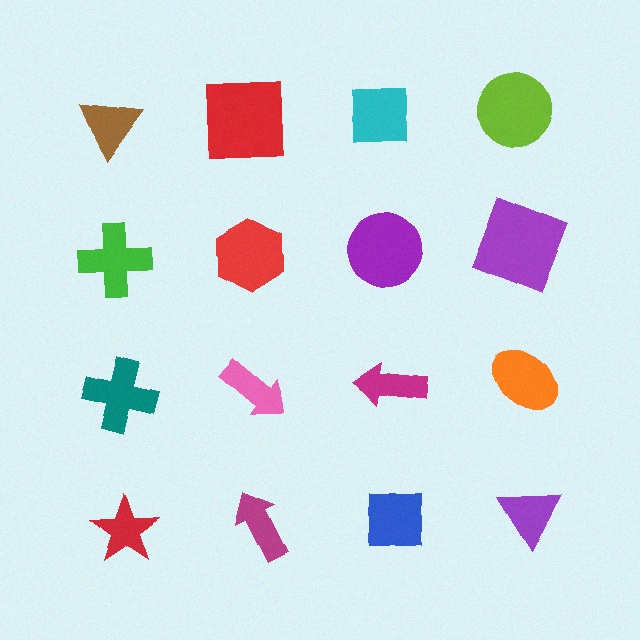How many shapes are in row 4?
4 shapes.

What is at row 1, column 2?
A red square.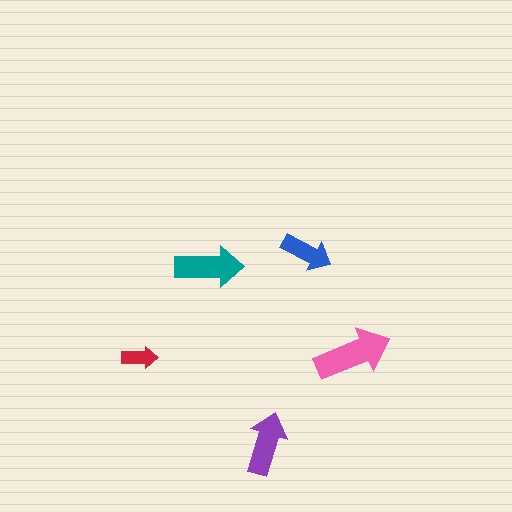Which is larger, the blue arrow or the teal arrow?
The teal one.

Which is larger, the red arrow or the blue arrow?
The blue one.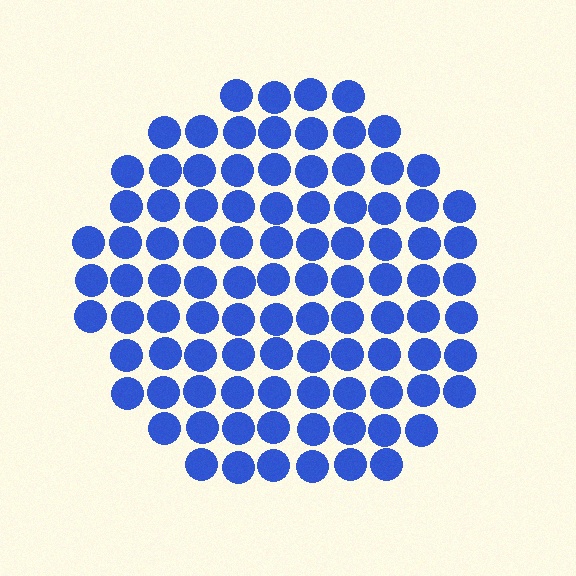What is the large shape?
The large shape is a circle.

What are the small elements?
The small elements are circles.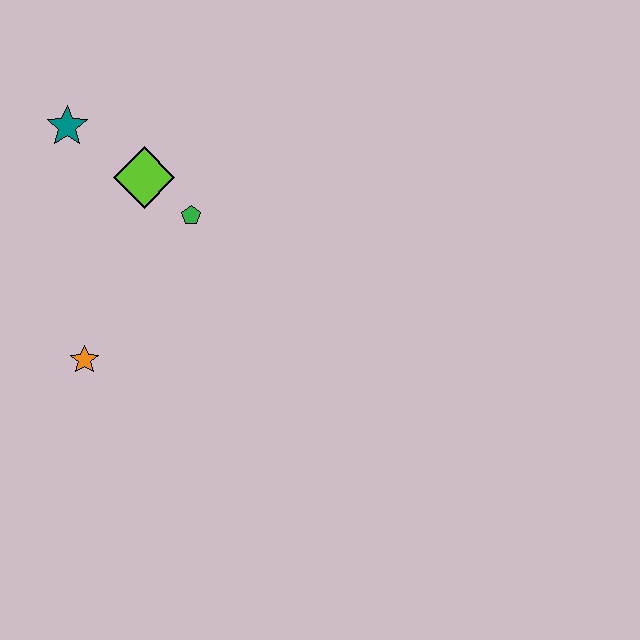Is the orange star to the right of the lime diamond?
No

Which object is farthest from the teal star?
The orange star is farthest from the teal star.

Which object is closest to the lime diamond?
The green pentagon is closest to the lime diamond.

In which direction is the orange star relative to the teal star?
The orange star is below the teal star.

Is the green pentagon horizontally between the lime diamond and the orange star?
No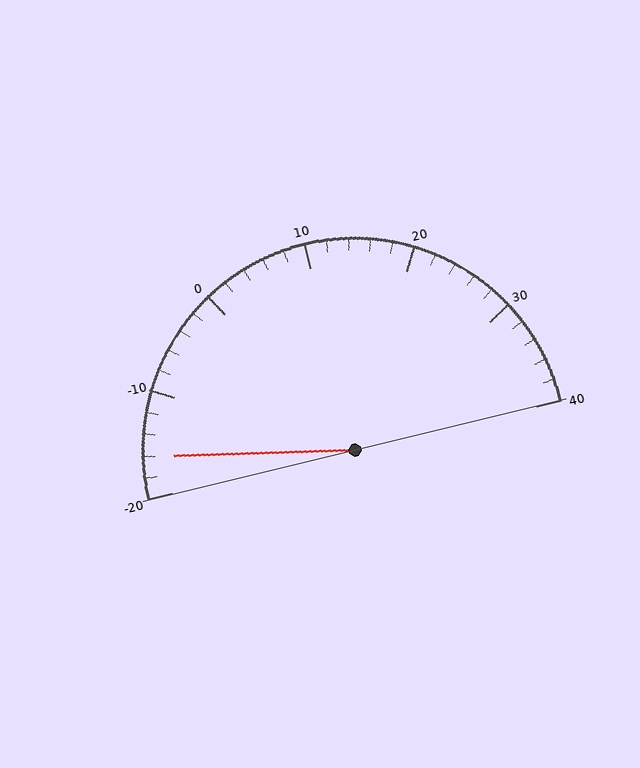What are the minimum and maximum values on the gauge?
The gauge ranges from -20 to 40.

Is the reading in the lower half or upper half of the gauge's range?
The reading is in the lower half of the range (-20 to 40).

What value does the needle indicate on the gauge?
The needle indicates approximately -16.